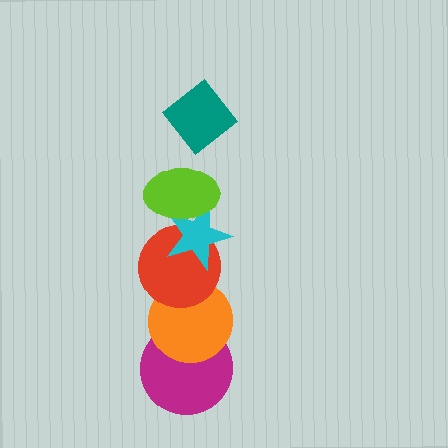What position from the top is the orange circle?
The orange circle is 5th from the top.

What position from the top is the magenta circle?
The magenta circle is 6th from the top.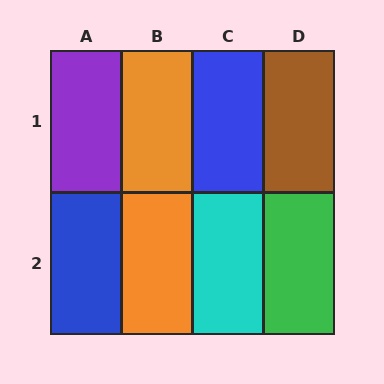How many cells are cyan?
1 cell is cyan.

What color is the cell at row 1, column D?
Brown.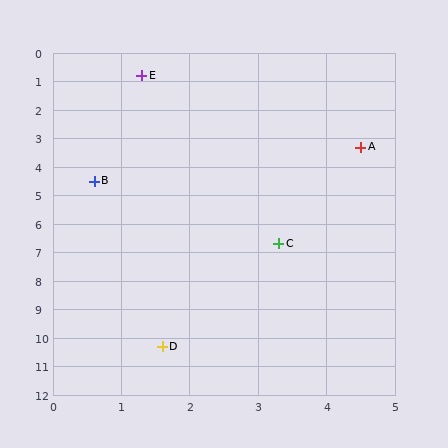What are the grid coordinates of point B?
Point B is at approximately (0.6, 4.5).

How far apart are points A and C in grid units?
Points A and C are about 3.6 grid units apart.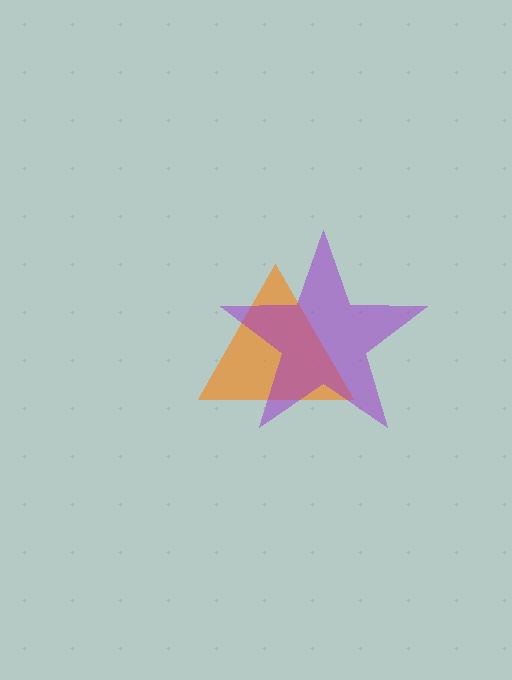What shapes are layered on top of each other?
The layered shapes are: an orange triangle, a purple star.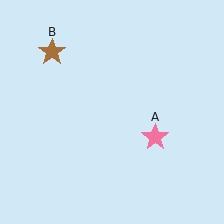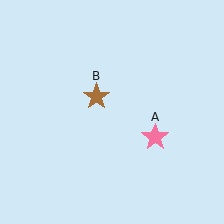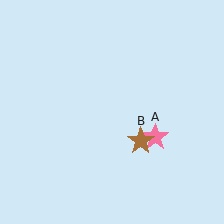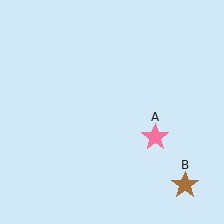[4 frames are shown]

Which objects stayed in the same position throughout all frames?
Pink star (object A) remained stationary.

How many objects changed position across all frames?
1 object changed position: brown star (object B).